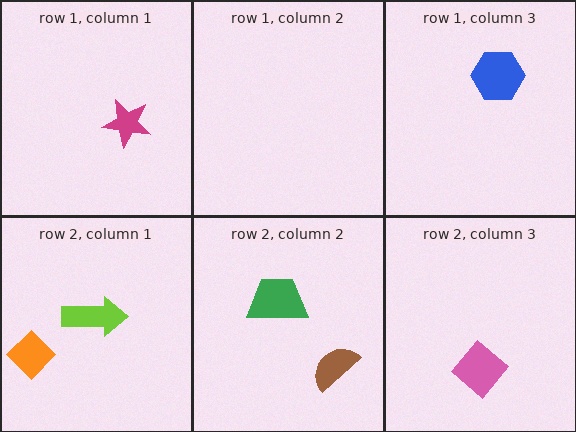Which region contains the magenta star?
The row 1, column 1 region.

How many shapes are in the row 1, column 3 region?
1.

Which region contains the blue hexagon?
The row 1, column 3 region.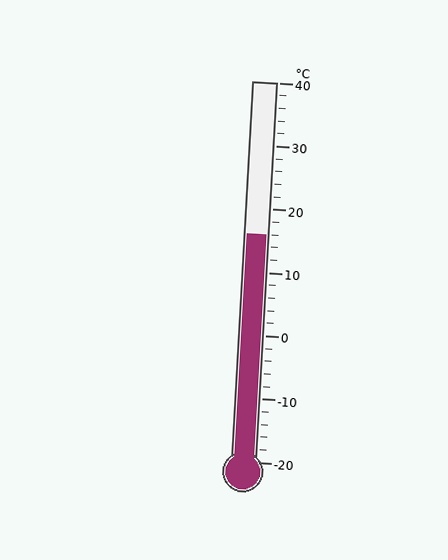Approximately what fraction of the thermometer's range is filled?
The thermometer is filled to approximately 60% of its range.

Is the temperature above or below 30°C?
The temperature is below 30°C.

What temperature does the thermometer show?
The thermometer shows approximately 16°C.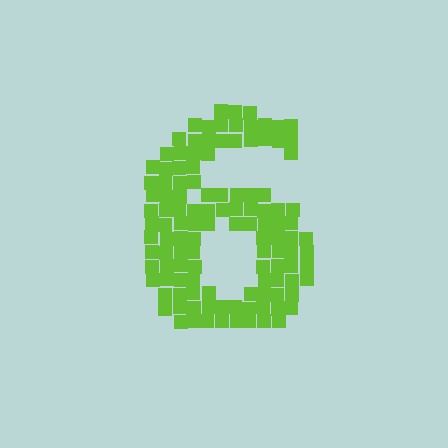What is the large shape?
The large shape is the digit 6.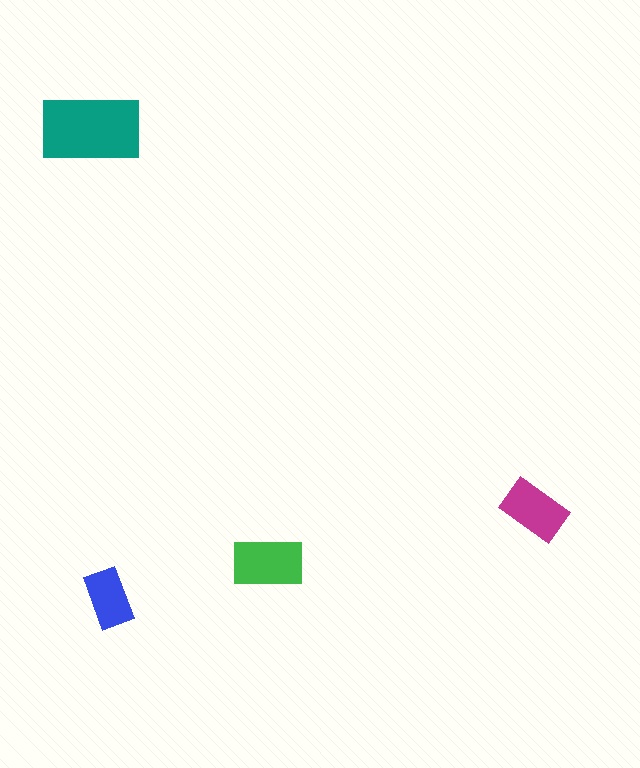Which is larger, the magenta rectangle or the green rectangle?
The green one.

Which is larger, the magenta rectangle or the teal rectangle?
The teal one.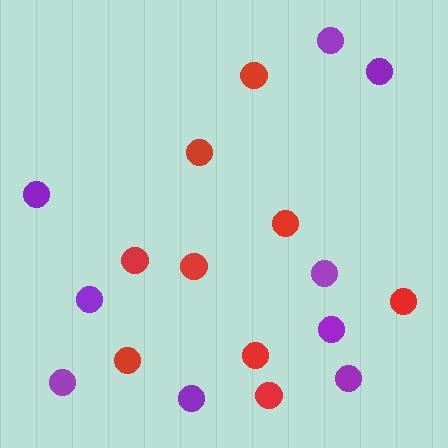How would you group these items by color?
There are 2 groups: one group of red circles (9) and one group of purple circles (9).